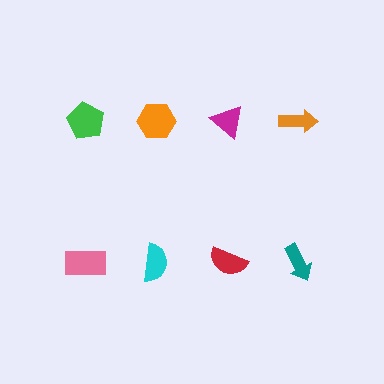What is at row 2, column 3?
A red semicircle.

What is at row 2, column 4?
A teal arrow.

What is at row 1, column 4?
An orange arrow.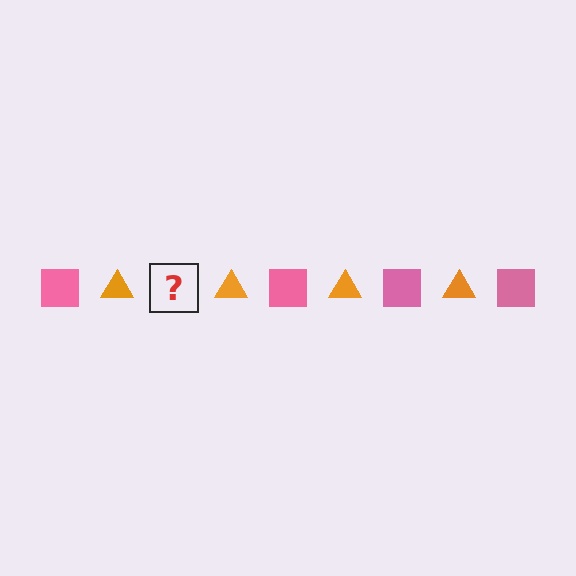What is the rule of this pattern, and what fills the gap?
The rule is that the pattern alternates between pink square and orange triangle. The gap should be filled with a pink square.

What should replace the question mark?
The question mark should be replaced with a pink square.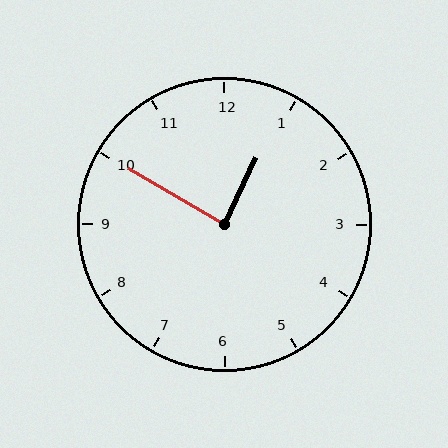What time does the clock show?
12:50.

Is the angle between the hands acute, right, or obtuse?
It is right.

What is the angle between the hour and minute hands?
Approximately 85 degrees.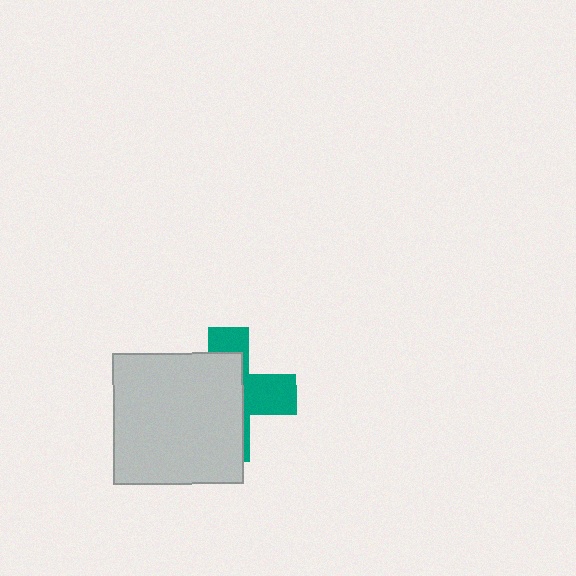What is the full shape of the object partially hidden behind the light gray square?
The partially hidden object is a teal cross.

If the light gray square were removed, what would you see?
You would see the complete teal cross.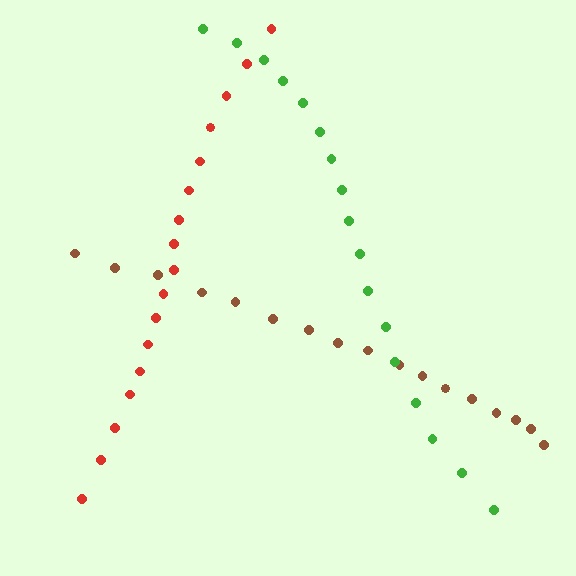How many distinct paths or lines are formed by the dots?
There are 3 distinct paths.